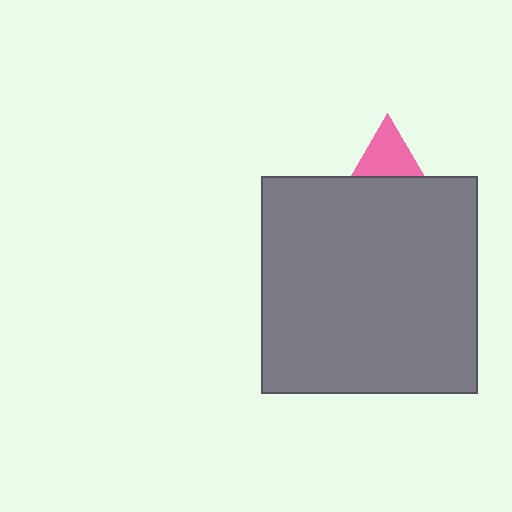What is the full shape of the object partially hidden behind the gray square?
The partially hidden object is a pink triangle.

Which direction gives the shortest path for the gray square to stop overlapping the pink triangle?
Moving down gives the shortest separation.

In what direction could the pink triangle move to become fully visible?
The pink triangle could move up. That would shift it out from behind the gray square entirely.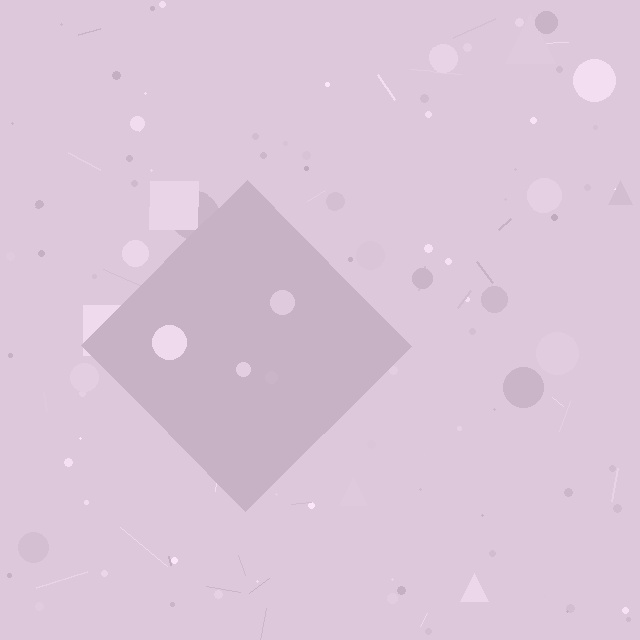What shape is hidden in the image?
A diamond is hidden in the image.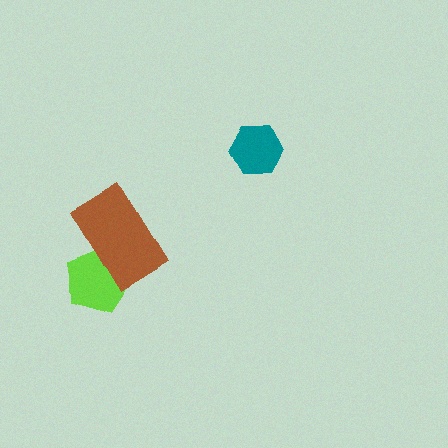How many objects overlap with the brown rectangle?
1 object overlaps with the brown rectangle.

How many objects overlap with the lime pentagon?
1 object overlaps with the lime pentagon.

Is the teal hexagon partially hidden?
No, no other shape covers it.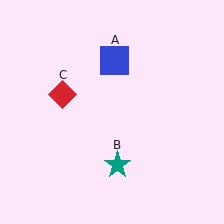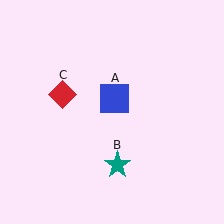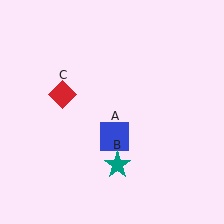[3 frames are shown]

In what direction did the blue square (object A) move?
The blue square (object A) moved down.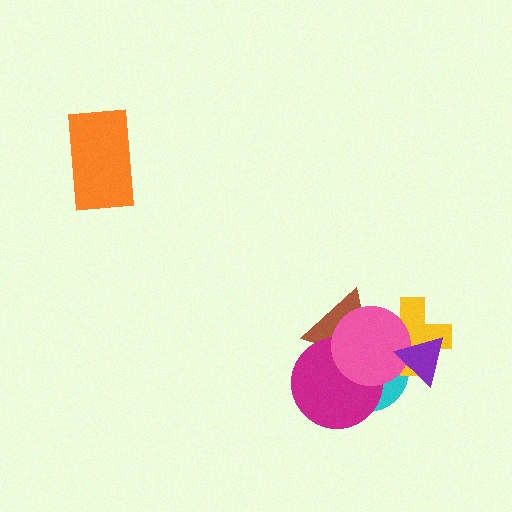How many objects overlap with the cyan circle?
5 objects overlap with the cyan circle.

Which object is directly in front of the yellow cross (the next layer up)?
The pink circle is directly in front of the yellow cross.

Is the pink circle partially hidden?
Yes, it is partially covered by another shape.